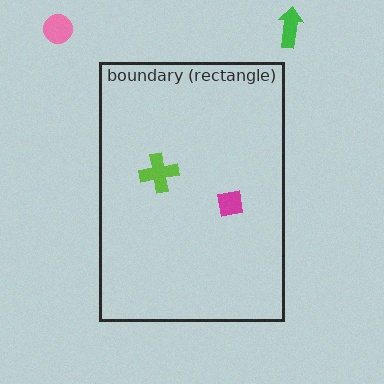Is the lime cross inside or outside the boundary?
Inside.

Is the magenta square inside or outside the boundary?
Inside.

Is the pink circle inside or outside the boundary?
Outside.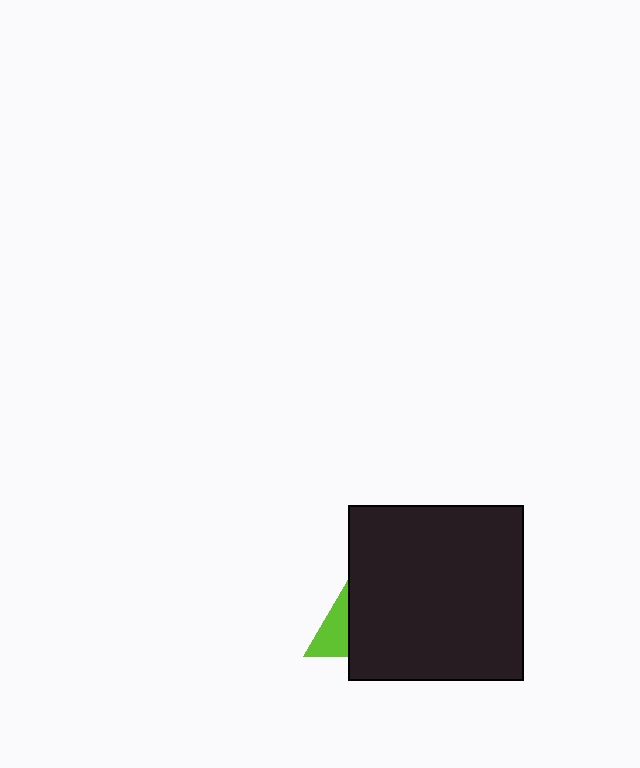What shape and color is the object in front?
The object in front is a black square.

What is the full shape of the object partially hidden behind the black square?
The partially hidden object is a lime triangle.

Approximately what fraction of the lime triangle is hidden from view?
Roughly 57% of the lime triangle is hidden behind the black square.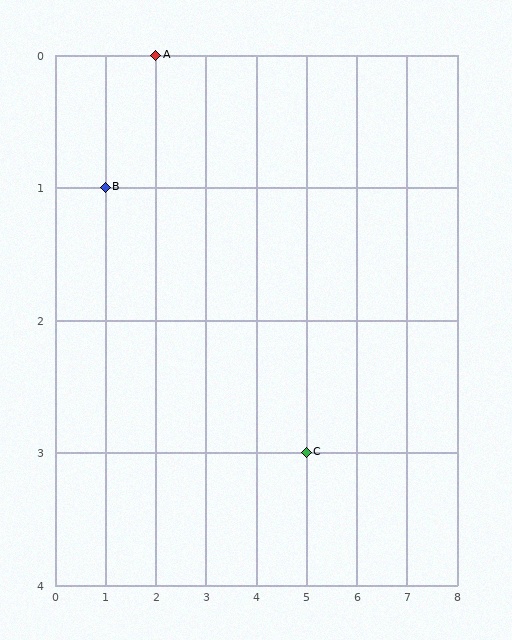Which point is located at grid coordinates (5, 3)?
Point C is at (5, 3).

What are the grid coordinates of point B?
Point B is at grid coordinates (1, 1).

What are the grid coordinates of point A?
Point A is at grid coordinates (2, 0).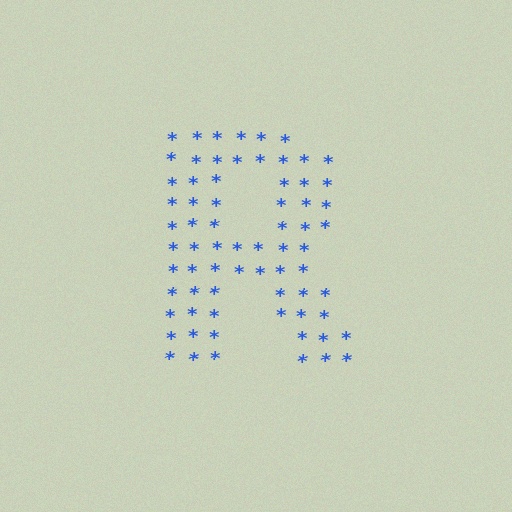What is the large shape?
The large shape is the letter R.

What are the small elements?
The small elements are asterisks.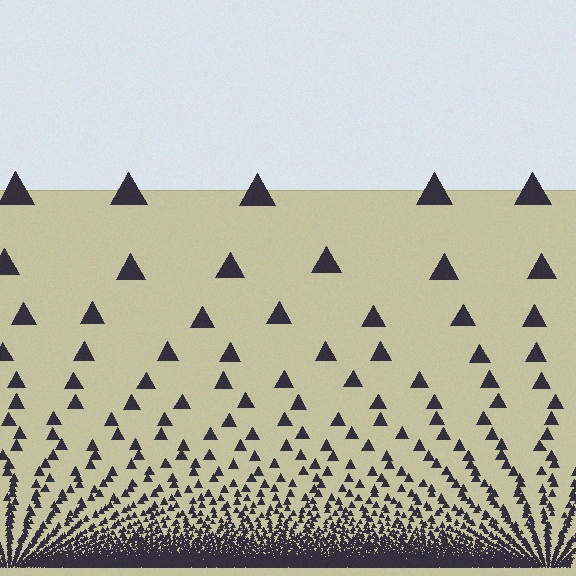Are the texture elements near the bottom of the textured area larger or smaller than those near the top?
Smaller. The gradient is inverted — elements near the bottom are smaller and denser.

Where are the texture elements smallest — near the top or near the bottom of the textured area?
Near the bottom.